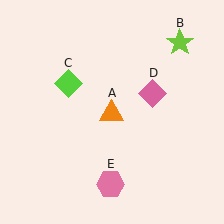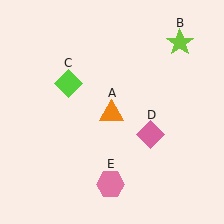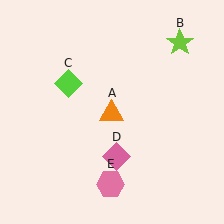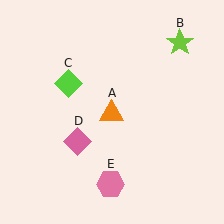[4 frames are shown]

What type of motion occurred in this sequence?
The pink diamond (object D) rotated clockwise around the center of the scene.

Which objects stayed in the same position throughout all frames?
Orange triangle (object A) and lime star (object B) and lime diamond (object C) and pink hexagon (object E) remained stationary.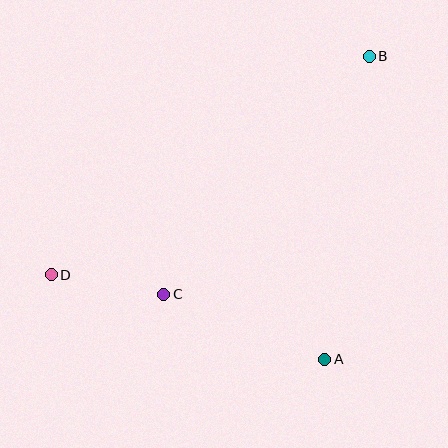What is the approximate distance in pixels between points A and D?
The distance between A and D is approximately 286 pixels.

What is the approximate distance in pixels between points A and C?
The distance between A and C is approximately 173 pixels.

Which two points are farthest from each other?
Points B and D are farthest from each other.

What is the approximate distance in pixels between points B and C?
The distance between B and C is approximately 314 pixels.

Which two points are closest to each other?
Points C and D are closest to each other.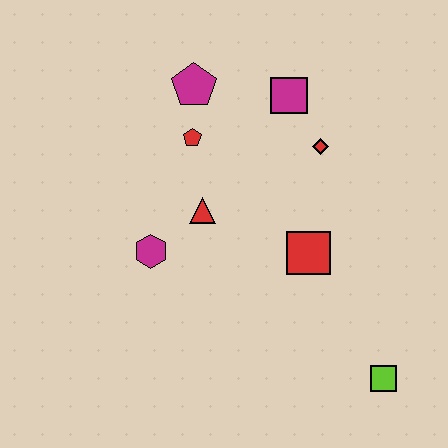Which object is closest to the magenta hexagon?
The red triangle is closest to the magenta hexagon.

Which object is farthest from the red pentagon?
The lime square is farthest from the red pentagon.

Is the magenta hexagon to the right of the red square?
No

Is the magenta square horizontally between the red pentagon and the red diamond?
Yes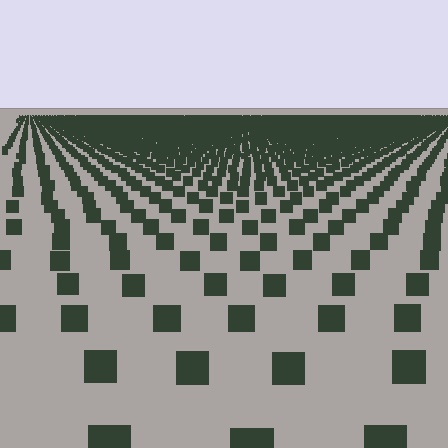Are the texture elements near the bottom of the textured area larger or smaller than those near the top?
Larger. Near the bottom, elements are closer to the viewer and appear at a bigger on-screen size.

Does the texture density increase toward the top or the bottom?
Density increases toward the top.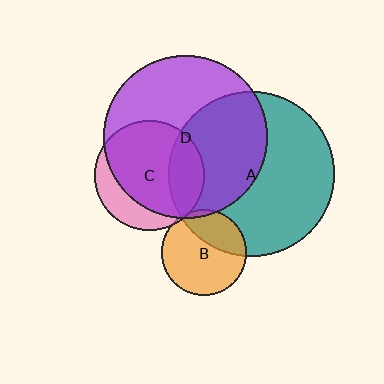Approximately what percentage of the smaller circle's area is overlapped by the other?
Approximately 5%.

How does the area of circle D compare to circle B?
Approximately 3.6 times.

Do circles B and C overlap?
Yes.